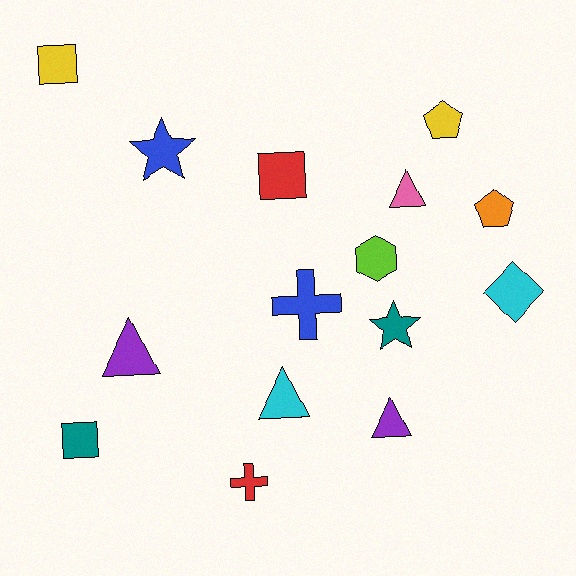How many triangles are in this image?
There are 4 triangles.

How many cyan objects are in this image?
There are 2 cyan objects.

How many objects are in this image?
There are 15 objects.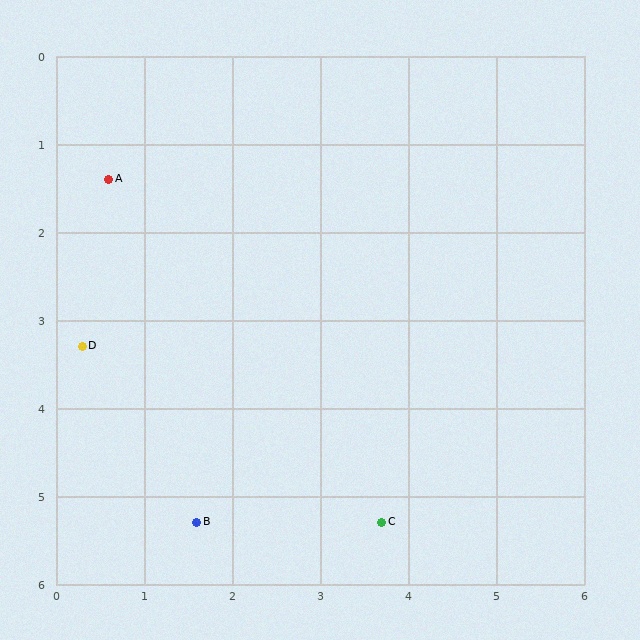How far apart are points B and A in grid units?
Points B and A are about 4.0 grid units apart.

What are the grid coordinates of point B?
Point B is at approximately (1.6, 5.3).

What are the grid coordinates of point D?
Point D is at approximately (0.3, 3.3).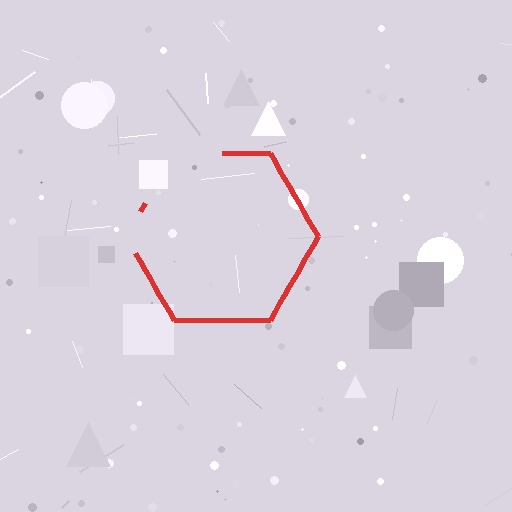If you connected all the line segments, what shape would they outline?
They would outline a hexagon.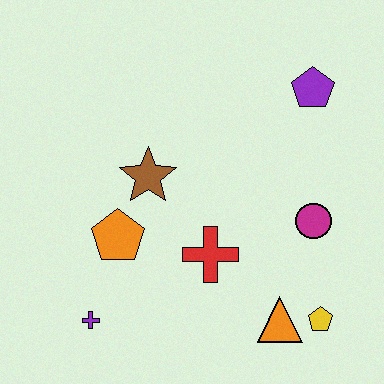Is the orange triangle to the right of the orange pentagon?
Yes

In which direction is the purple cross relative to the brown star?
The purple cross is below the brown star.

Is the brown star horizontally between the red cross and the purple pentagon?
No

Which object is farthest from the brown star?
The yellow pentagon is farthest from the brown star.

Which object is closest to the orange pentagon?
The brown star is closest to the orange pentagon.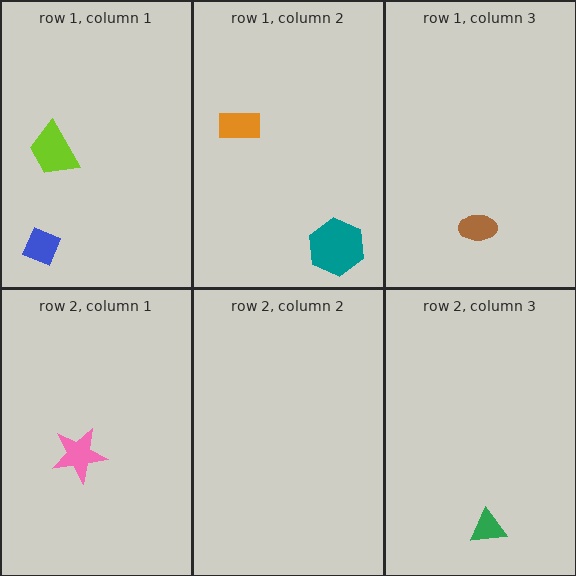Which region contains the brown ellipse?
The row 1, column 3 region.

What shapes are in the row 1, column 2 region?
The teal hexagon, the orange rectangle.